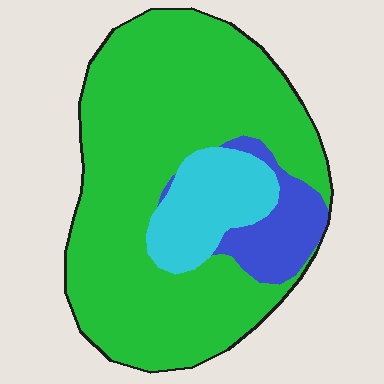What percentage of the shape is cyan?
Cyan takes up less than a sixth of the shape.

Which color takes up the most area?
Green, at roughly 75%.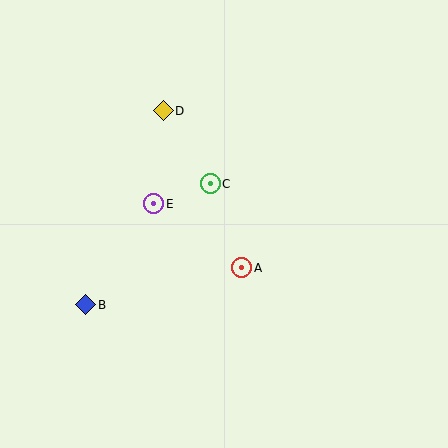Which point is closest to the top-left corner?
Point D is closest to the top-left corner.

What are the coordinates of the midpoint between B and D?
The midpoint between B and D is at (124, 208).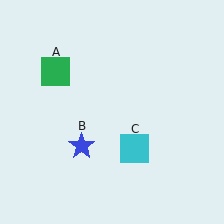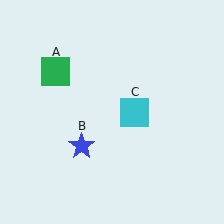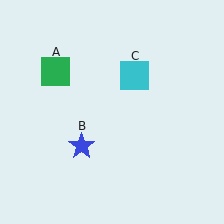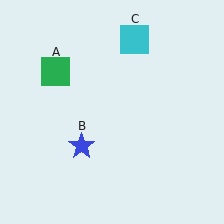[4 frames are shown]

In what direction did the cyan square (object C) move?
The cyan square (object C) moved up.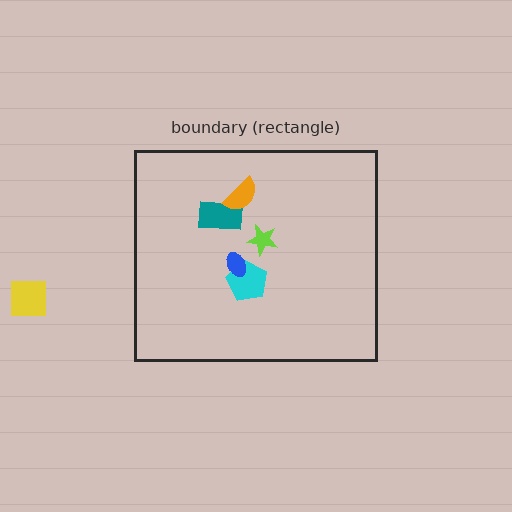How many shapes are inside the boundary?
5 inside, 1 outside.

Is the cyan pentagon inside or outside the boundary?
Inside.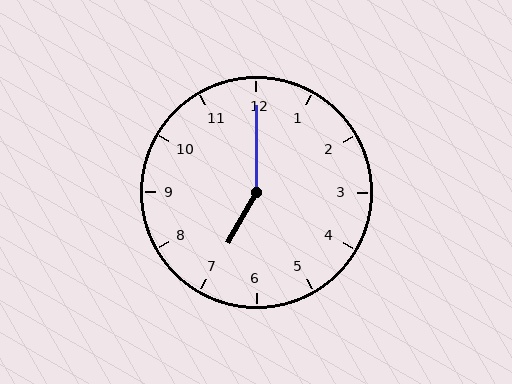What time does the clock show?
7:00.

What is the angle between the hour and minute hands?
Approximately 150 degrees.